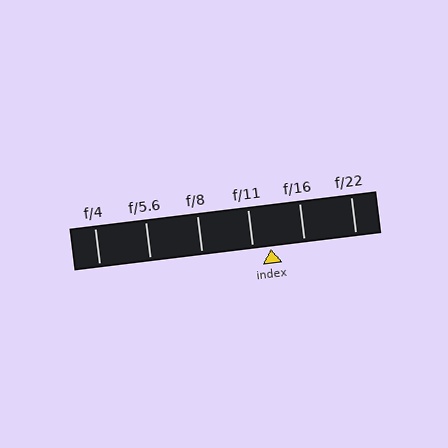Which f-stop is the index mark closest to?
The index mark is closest to f/11.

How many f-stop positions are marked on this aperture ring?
There are 6 f-stop positions marked.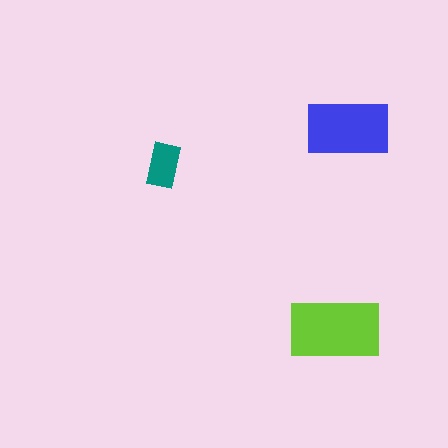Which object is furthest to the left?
The teal rectangle is leftmost.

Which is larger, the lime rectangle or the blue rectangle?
The lime one.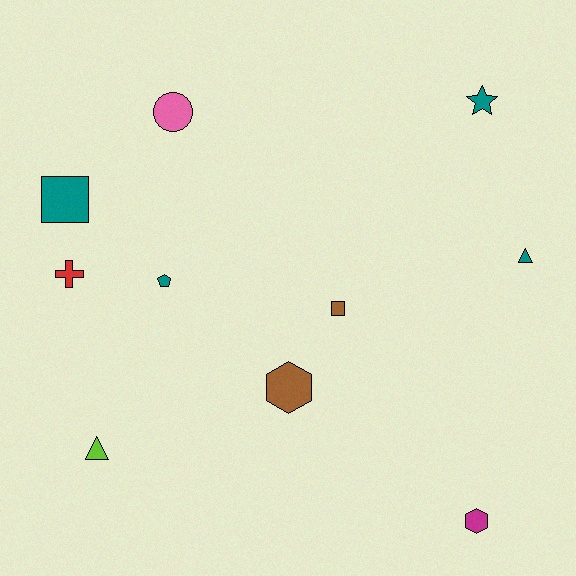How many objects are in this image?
There are 10 objects.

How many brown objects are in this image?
There are 2 brown objects.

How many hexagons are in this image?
There are 2 hexagons.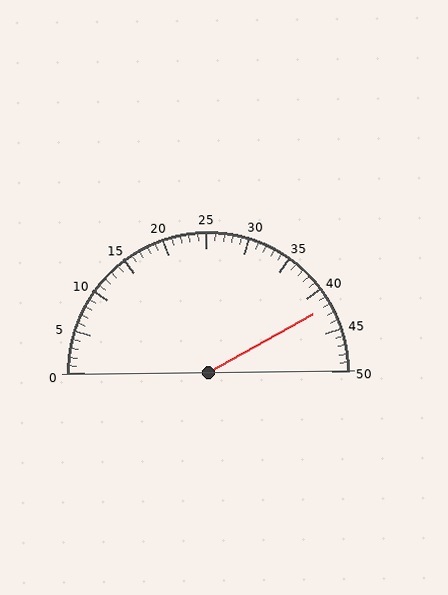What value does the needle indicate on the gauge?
The needle indicates approximately 42.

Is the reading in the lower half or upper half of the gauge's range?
The reading is in the upper half of the range (0 to 50).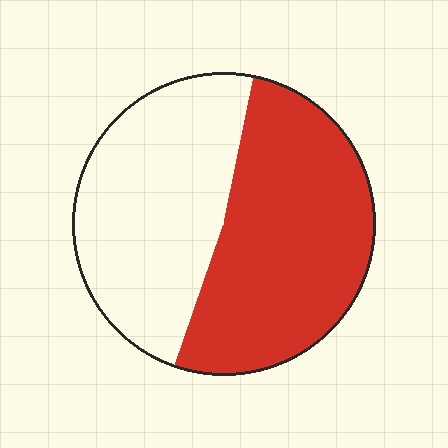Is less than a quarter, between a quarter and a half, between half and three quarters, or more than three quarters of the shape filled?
Between half and three quarters.